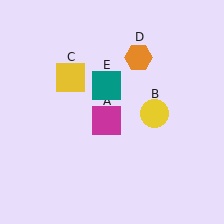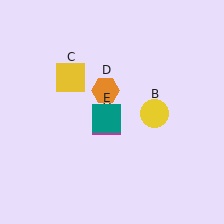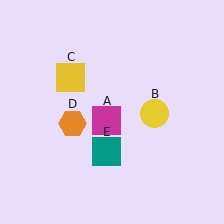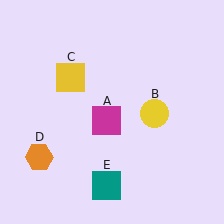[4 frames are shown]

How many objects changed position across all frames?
2 objects changed position: orange hexagon (object D), teal square (object E).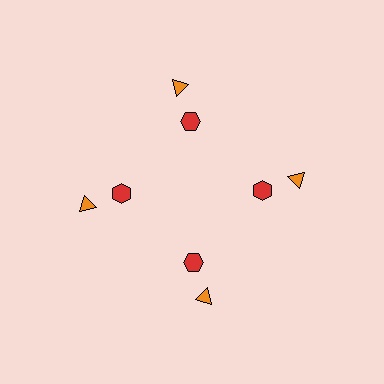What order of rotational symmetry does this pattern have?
This pattern has 4-fold rotational symmetry.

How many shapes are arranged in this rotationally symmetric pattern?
There are 8 shapes, arranged in 4 groups of 2.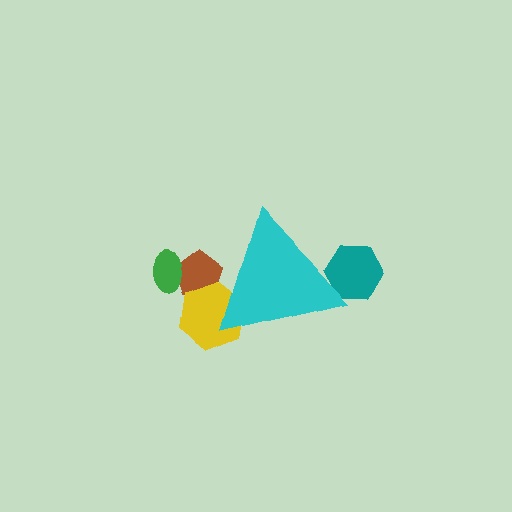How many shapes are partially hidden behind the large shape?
3 shapes are partially hidden.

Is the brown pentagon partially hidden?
Yes, the brown pentagon is partially hidden behind the cyan triangle.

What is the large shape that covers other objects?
A cyan triangle.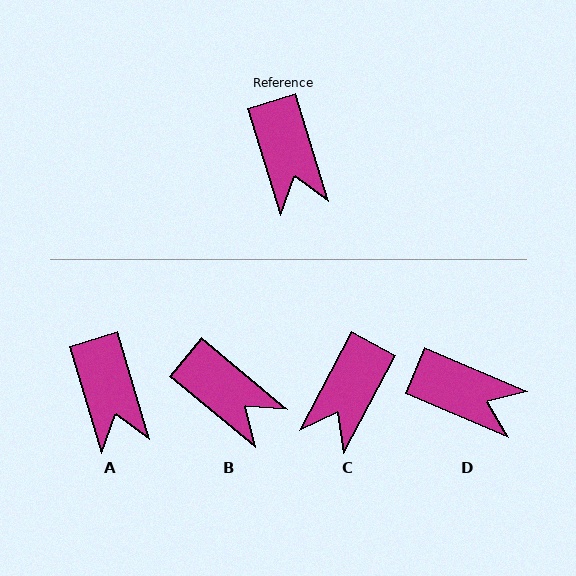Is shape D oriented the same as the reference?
No, it is off by about 50 degrees.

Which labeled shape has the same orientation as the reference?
A.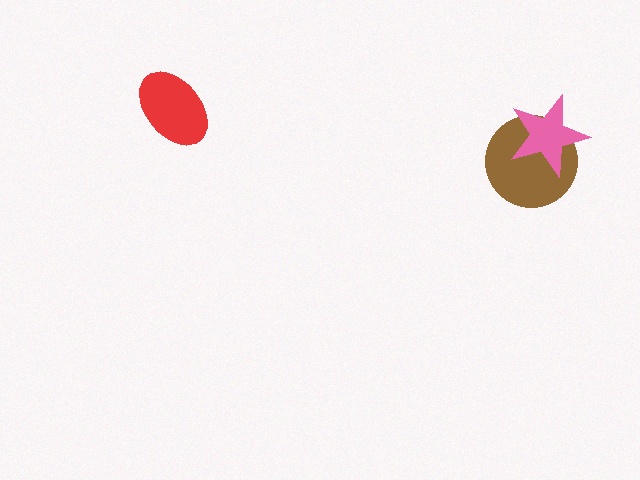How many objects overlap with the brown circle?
1 object overlaps with the brown circle.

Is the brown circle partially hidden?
Yes, it is partially covered by another shape.